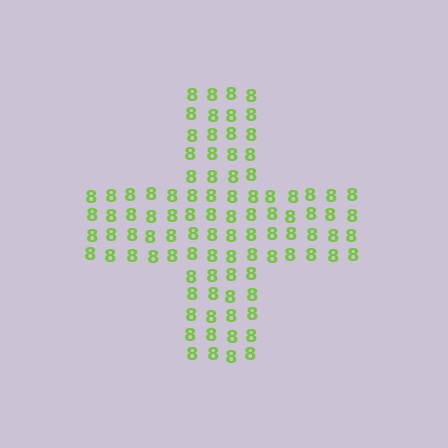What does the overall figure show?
The overall figure shows a cross.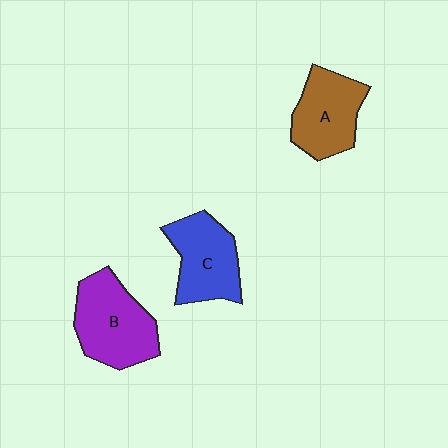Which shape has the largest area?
Shape B (purple).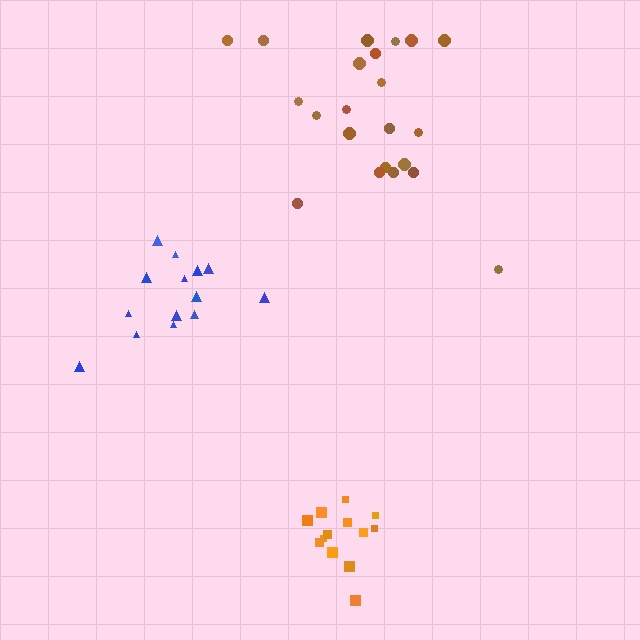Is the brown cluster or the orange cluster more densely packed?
Orange.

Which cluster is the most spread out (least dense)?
Brown.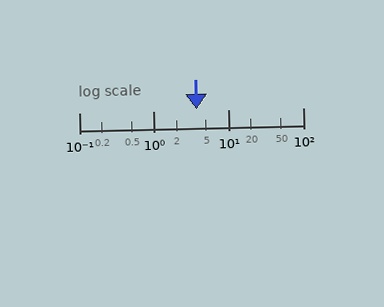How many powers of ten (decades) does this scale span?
The scale spans 3 decades, from 0.1 to 100.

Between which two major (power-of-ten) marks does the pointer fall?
The pointer is between 1 and 10.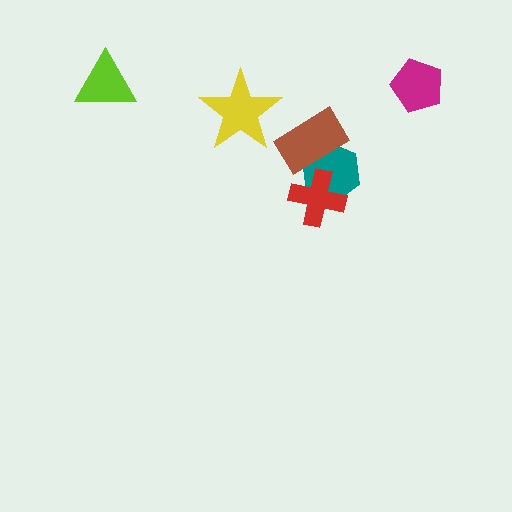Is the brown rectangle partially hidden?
No, no other shape covers it.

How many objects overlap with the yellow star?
0 objects overlap with the yellow star.